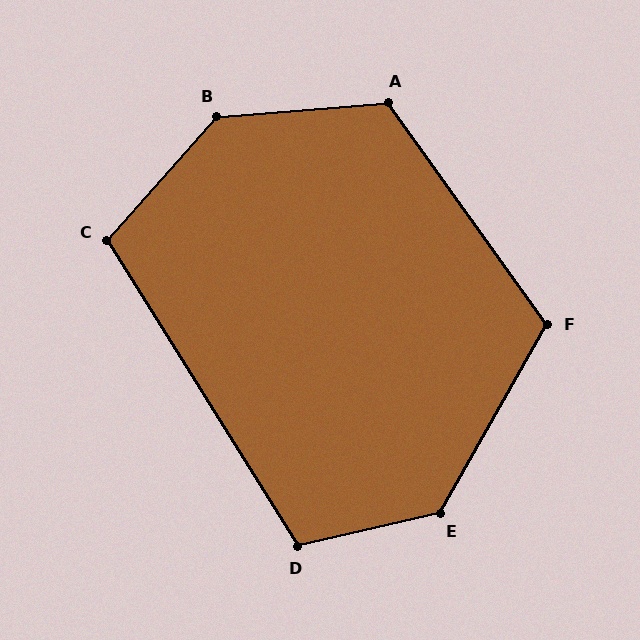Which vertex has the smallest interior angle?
C, at approximately 106 degrees.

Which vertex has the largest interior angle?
B, at approximately 136 degrees.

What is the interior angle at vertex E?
Approximately 133 degrees (obtuse).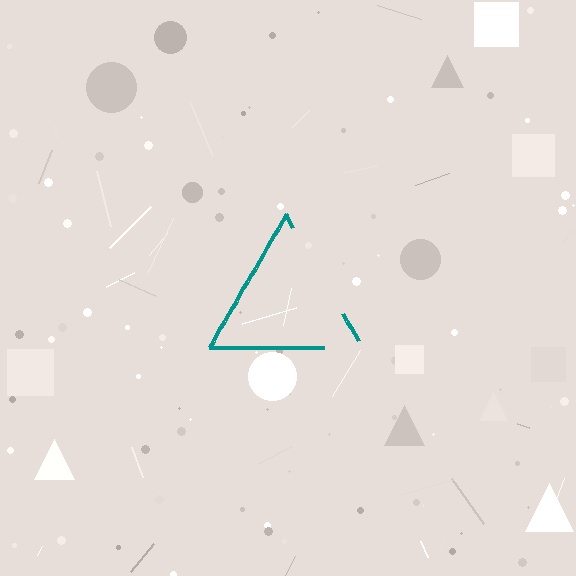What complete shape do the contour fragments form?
The contour fragments form a triangle.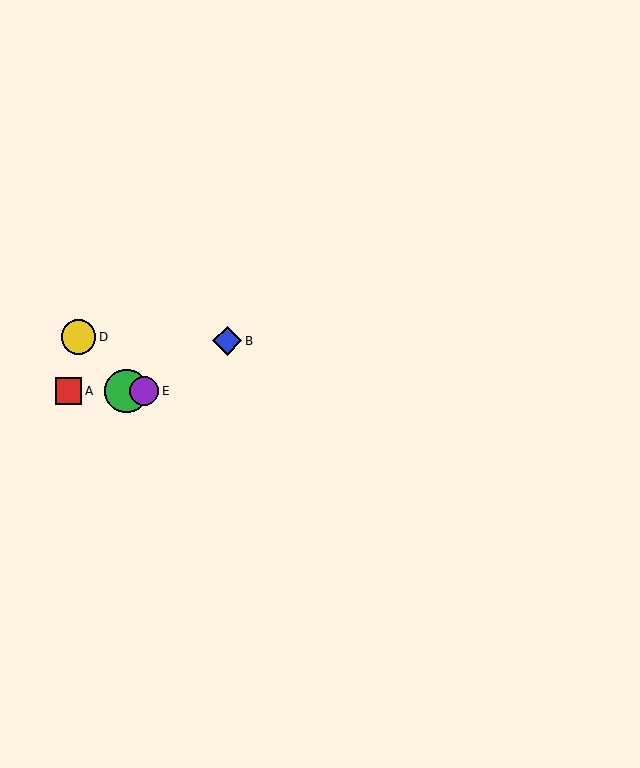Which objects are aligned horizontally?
Objects A, C, E are aligned horizontally.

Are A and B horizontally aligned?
No, A is at y≈391 and B is at y≈341.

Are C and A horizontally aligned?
Yes, both are at y≈391.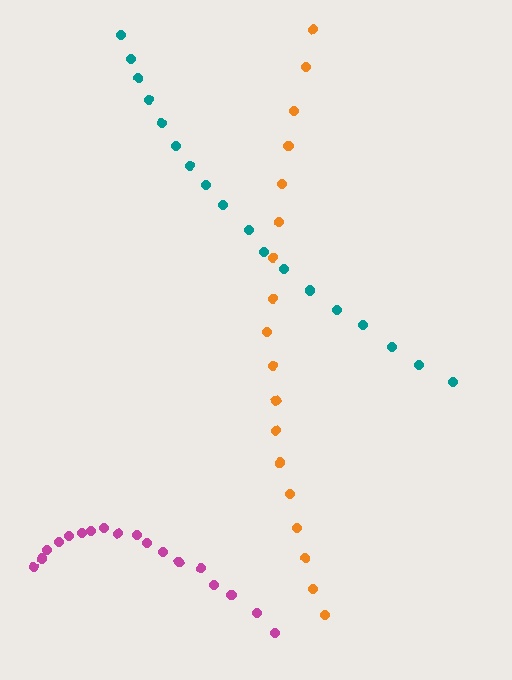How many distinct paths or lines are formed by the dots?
There are 3 distinct paths.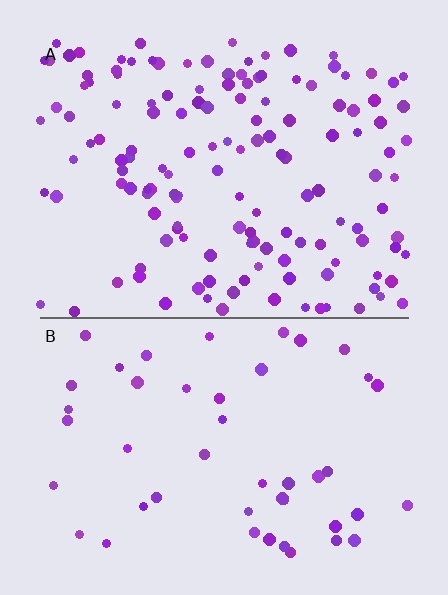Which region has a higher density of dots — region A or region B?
A (the top).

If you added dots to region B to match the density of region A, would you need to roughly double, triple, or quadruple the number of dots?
Approximately triple.